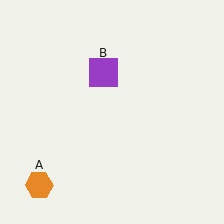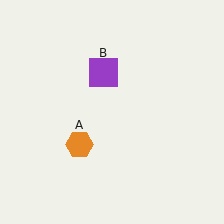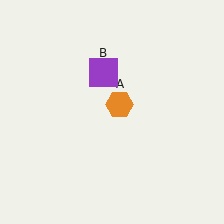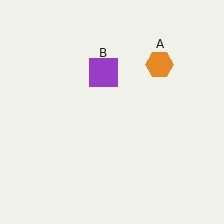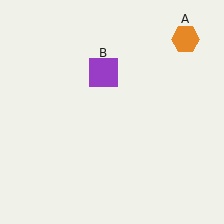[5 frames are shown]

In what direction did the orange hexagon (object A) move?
The orange hexagon (object A) moved up and to the right.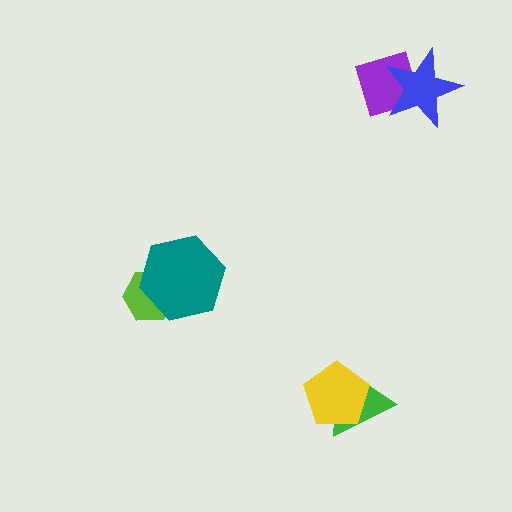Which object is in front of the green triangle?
The yellow pentagon is in front of the green triangle.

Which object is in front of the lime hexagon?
The teal hexagon is in front of the lime hexagon.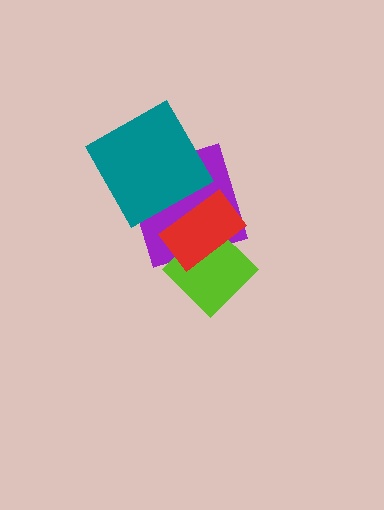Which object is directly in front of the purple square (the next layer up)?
The teal square is directly in front of the purple square.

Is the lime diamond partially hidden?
Yes, it is partially covered by another shape.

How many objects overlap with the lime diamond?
2 objects overlap with the lime diamond.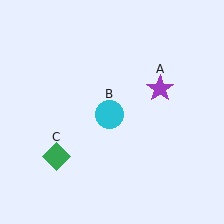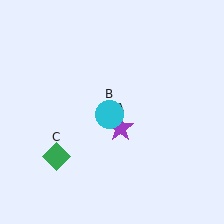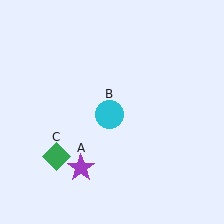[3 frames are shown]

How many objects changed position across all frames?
1 object changed position: purple star (object A).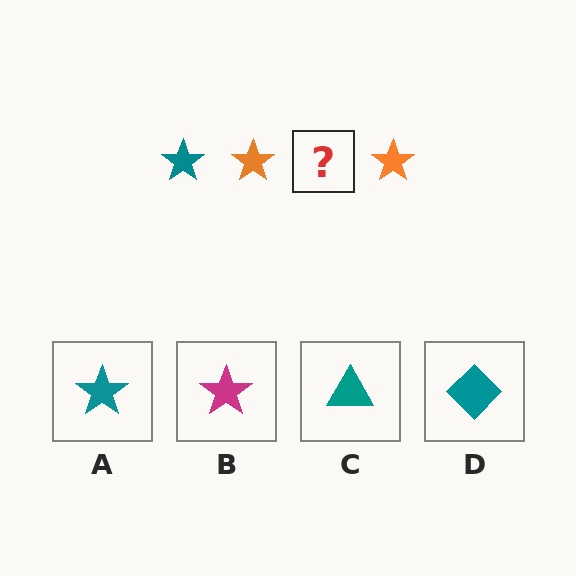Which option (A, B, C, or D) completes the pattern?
A.